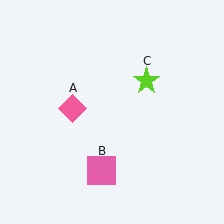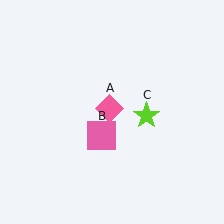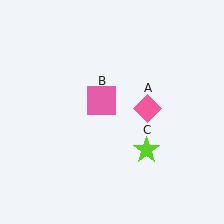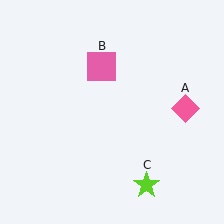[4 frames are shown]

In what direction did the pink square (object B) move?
The pink square (object B) moved up.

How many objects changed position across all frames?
3 objects changed position: pink diamond (object A), pink square (object B), lime star (object C).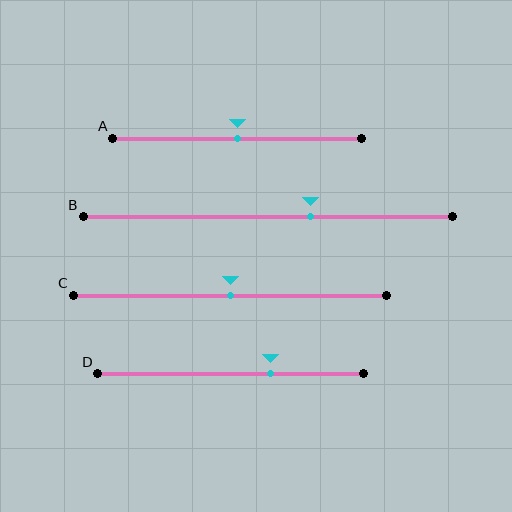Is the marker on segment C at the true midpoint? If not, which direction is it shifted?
Yes, the marker on segment C is at the true midpoint.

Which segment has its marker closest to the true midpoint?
Segment A has its marker closest to the true midpoint.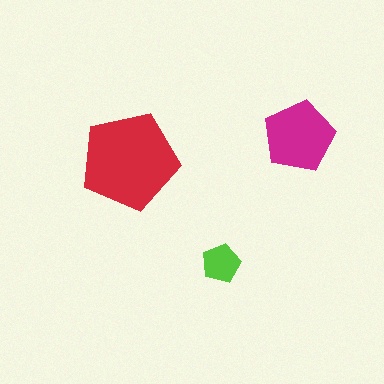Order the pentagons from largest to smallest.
the red one, the magenta one, the lime one.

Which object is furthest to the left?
The red pentagon is leftmost.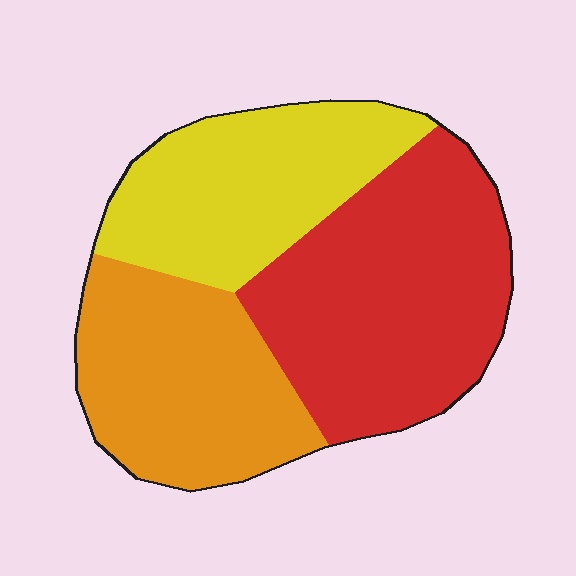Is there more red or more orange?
Red.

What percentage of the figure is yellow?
Yellow takes up about one quarter (1/4) of the figure.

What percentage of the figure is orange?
Orange takes up about one third (1/3) of the figure.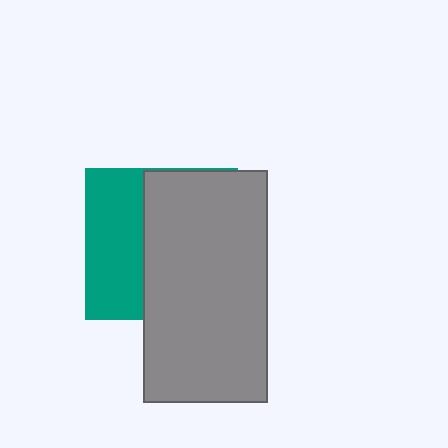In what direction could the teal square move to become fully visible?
The teal square could move left. That would shift it out from behind the gray rectangle entirely.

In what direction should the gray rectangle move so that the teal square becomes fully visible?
The gray rectangle should move right. That is the shortest direction to clear the overlap and leave the teal square fully visible.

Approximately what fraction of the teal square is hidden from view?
Roughly 61% of the teal square is hidden behind the gray rectangle.